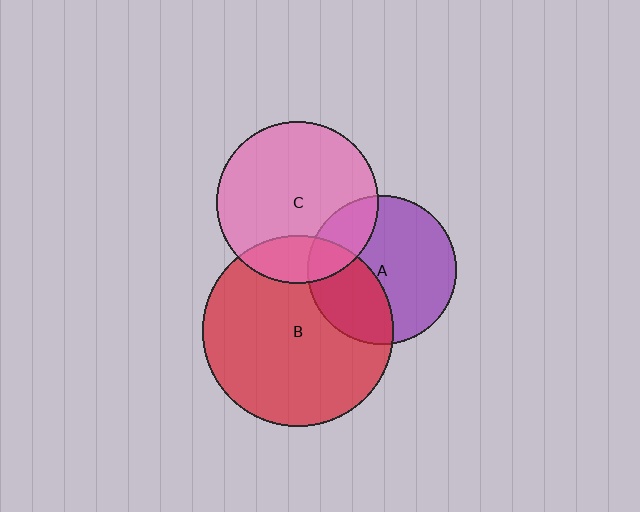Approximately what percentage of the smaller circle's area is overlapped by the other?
Approximately 35%.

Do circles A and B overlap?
Yes.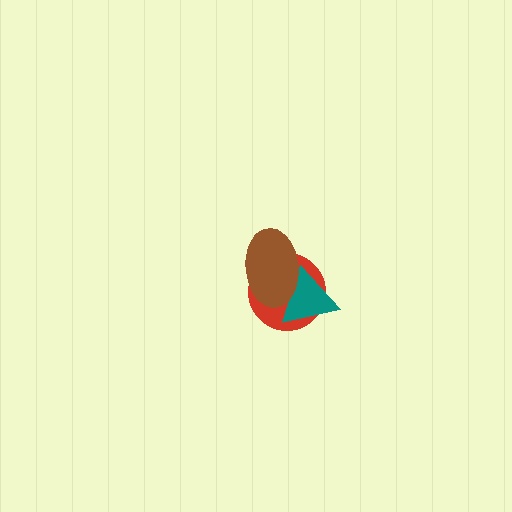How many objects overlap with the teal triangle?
2 objects overlap with the teal triangle.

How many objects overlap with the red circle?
2 objects overlap with the red circle.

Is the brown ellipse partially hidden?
No, no other shape covers it.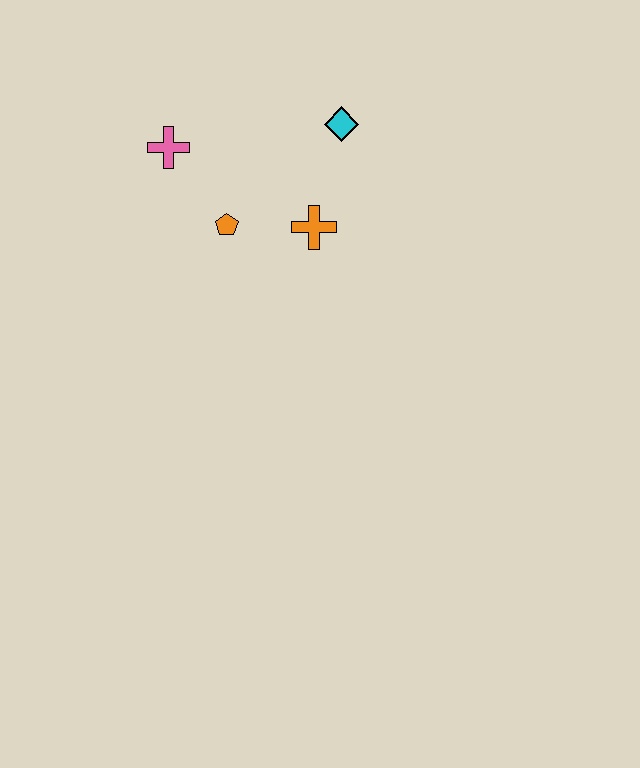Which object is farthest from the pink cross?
The cyan diamond is farthest from the pink cross.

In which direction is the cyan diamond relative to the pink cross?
The cyan diamond is to the right of the pink cross.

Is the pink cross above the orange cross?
Yes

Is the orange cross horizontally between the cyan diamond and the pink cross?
Yes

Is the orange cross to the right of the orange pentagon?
Yes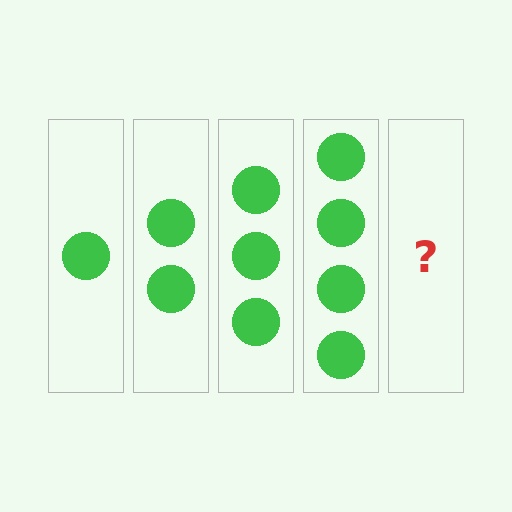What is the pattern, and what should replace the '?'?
The pattern is that each step adds one more circle. The '?' should be 5 circles.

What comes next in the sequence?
The next element should be 5 circles.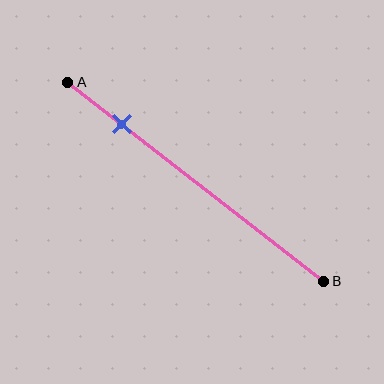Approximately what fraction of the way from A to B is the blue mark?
The blue mark is approximately 20% of the way from A to B.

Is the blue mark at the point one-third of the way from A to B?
No, the mark is at about 20% from A, not at the 33% one-third point.